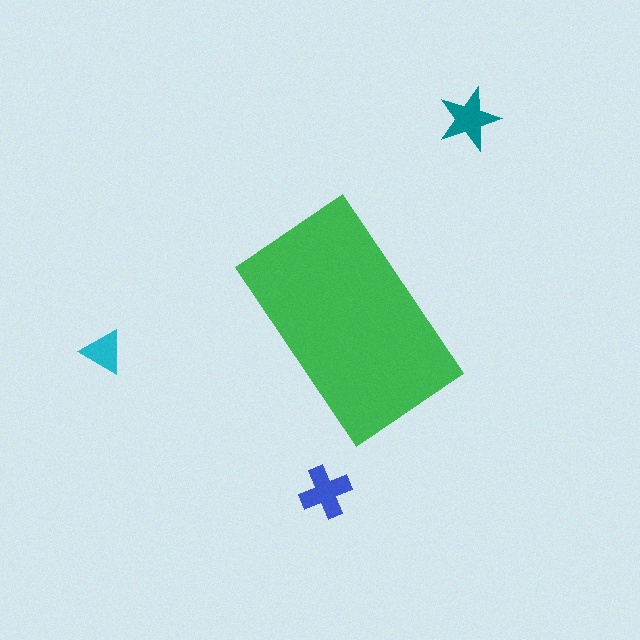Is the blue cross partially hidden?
No, the blue cross is fully visible.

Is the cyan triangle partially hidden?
No, the cyan triangle is fully visible.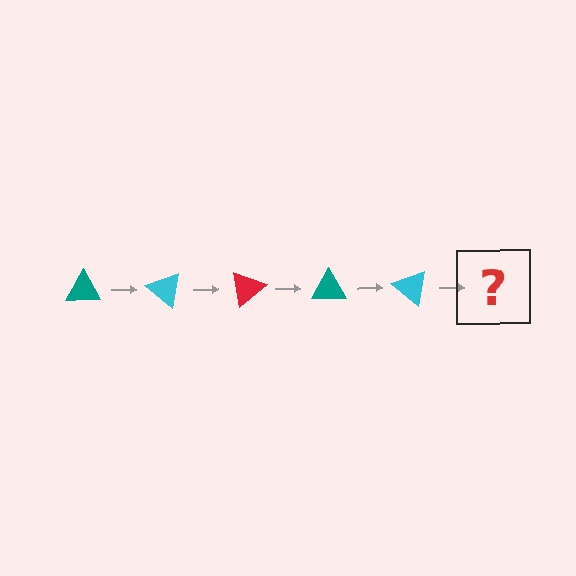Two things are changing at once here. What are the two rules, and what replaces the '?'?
The two rules are that it rotates 40 degrees each step and the color cycles through teal, cyan, and red. The '?' should be a red triangle, rotated 200 degrees from the start.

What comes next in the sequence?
The next element should be a red triangle, rotated 200 degrees from the start.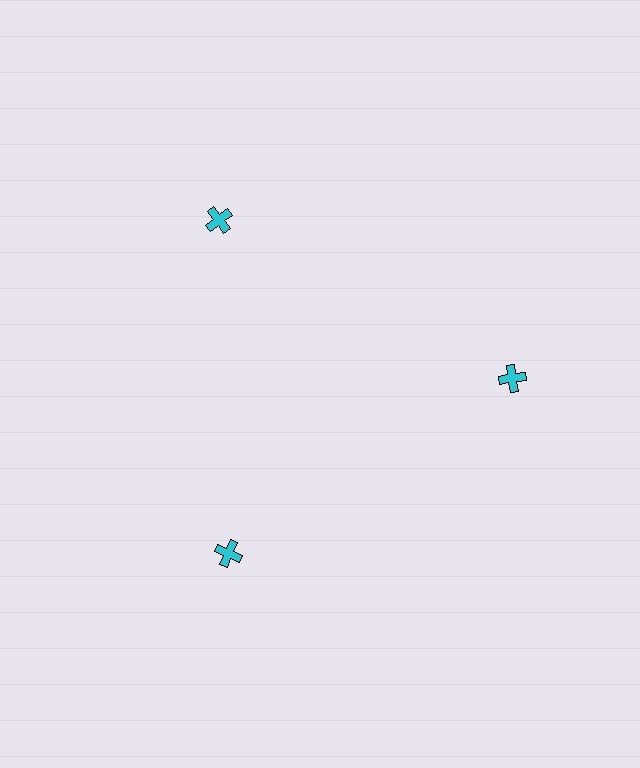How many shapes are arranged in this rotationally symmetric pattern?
There are 3 shapes, arranged in 3 groups of 1.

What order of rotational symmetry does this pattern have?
This pattern has 3-fold rotational symmetry.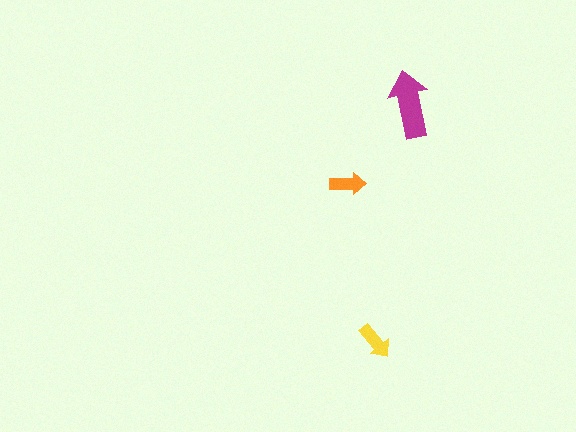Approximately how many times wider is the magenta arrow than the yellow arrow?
About 2 times wider.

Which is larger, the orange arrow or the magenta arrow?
The magenta one.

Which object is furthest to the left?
The orange arrow is leftmost.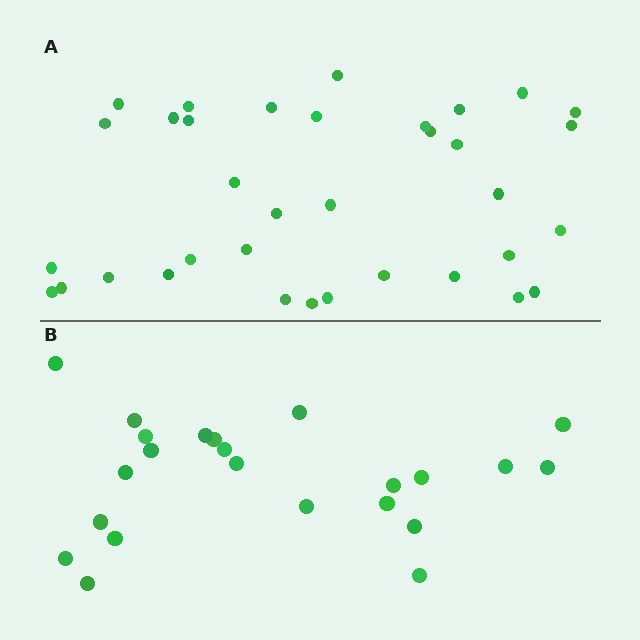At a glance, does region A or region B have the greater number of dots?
Region A (the top region) has more dots.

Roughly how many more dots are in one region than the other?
Region A has roughly 12 or so more dots than region B.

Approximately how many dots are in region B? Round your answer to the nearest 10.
About 20 dots. (The exact count is 23, which rounds to 20.)